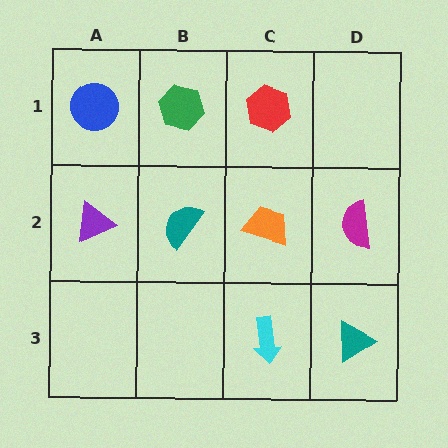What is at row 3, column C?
A cyan arrow.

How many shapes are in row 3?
2 shapes.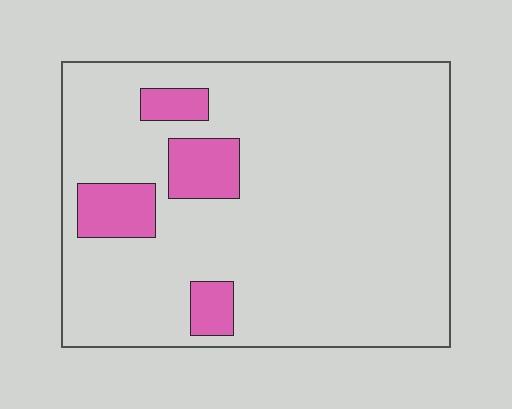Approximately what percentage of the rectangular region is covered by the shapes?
Approximately 10%.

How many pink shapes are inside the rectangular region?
4.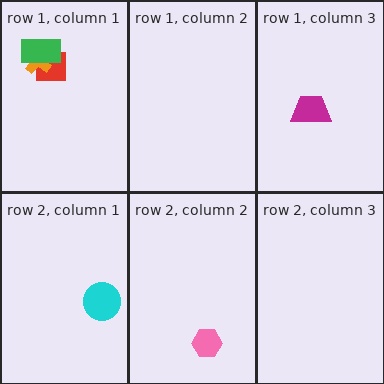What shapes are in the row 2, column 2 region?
The pink hexagon.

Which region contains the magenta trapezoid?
The row 1, column 3 region.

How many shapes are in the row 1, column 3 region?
1.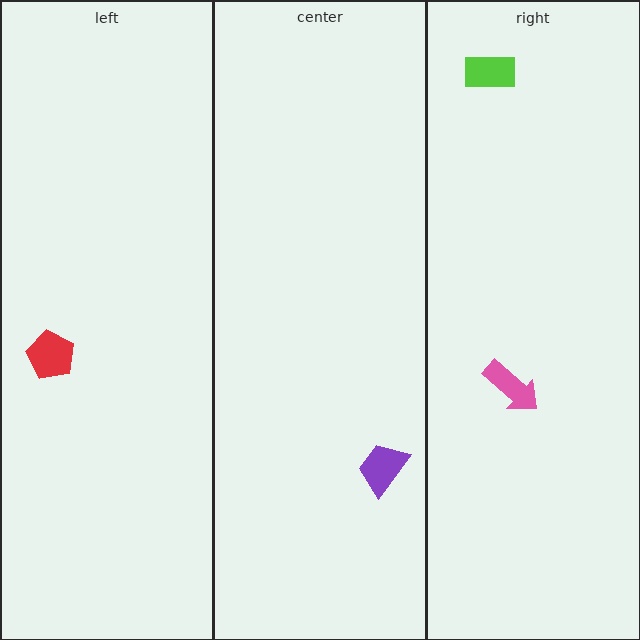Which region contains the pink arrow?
The right region.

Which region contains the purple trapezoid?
The center region.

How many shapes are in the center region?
1.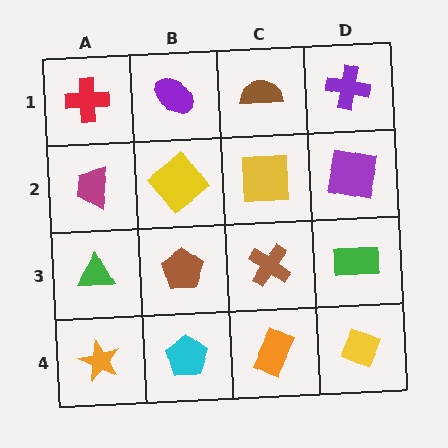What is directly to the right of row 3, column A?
A brown pentagon.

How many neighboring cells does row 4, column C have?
3.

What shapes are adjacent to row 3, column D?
A purple square (row 2, column D), a yellow diamond (row 4, column D), a brown cross (row 3, column C).